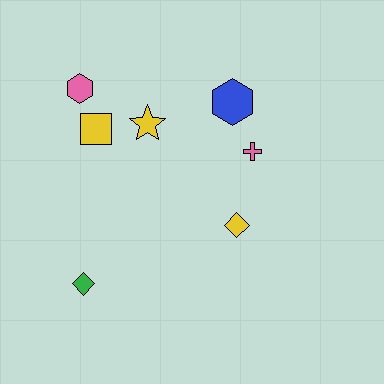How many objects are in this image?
There are 7 objects.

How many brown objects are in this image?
There are no brown objects.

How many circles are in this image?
There are no circles.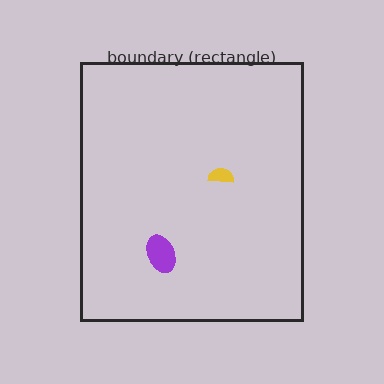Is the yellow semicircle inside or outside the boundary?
Inside.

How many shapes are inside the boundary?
2 inside, 0 outside.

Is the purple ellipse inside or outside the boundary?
Inside.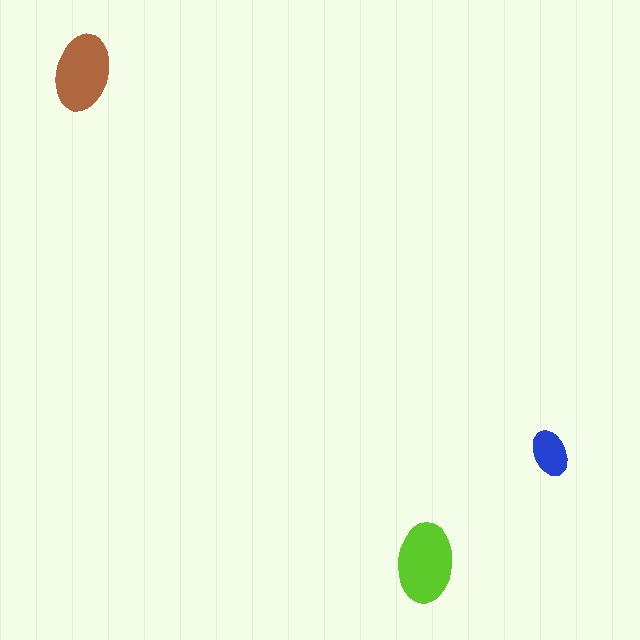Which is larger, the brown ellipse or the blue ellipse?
The brown one.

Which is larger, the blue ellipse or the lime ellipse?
The lime one.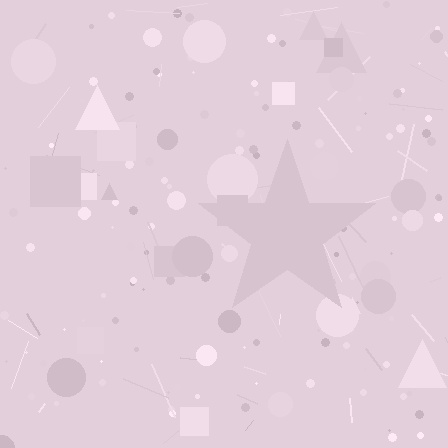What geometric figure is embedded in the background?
A star is embedded in the background.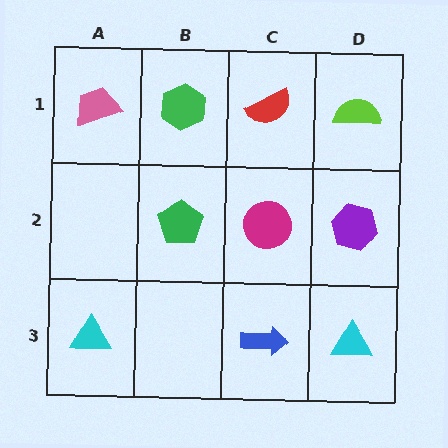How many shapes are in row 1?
4 shapes.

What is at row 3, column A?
A cyan triangle.